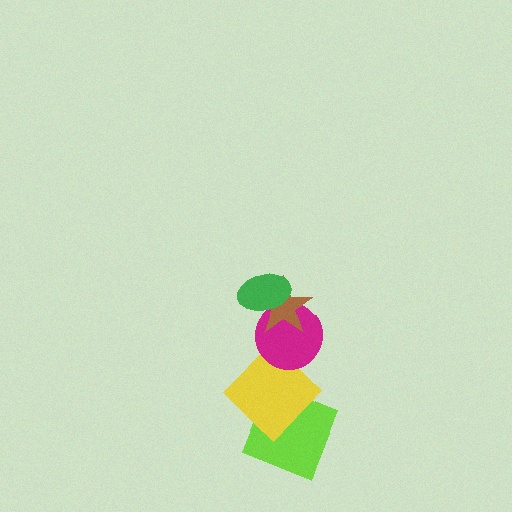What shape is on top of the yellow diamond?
The magenta circle is on top of the yellow diamond.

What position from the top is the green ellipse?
The green ellipse is 1st from the top.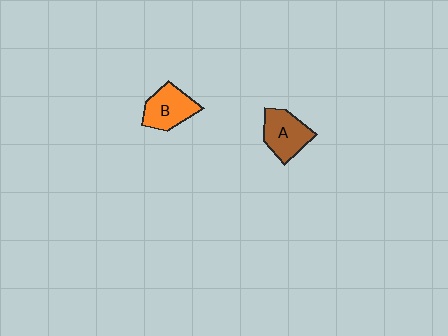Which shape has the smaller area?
Shape B (orange).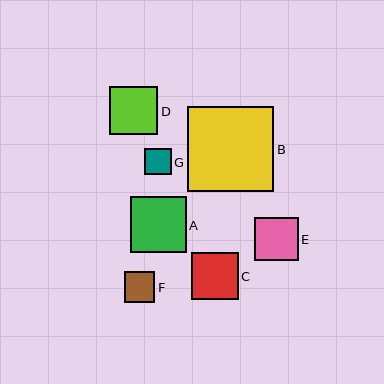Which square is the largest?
Square B is the largest with a size of approximately 86 pixels.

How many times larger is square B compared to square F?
Square B is approximately 2.8 times the size of square F.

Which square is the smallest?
Square G is the smallest with a size of approximately 26 pixels.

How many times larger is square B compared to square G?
Square B is approximately 3.2 times the size of square G.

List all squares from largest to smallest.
From largest to smallest: B, A, D, C, E, F, G.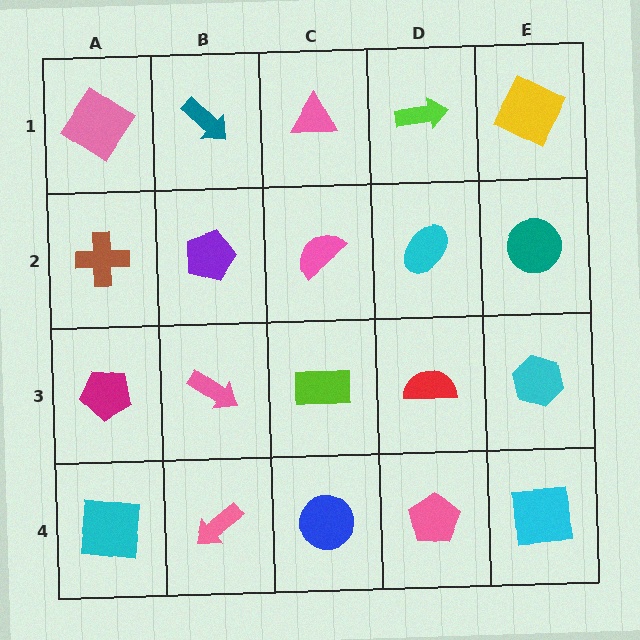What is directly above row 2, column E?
A yellow square.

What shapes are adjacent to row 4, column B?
A pink arrow (row 3, column B), a cyan square (row 4, column A), a blue circle (row 4, column C).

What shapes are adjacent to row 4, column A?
A magenta pentagon (row 3, column A), a pink arrow (row 4, column B).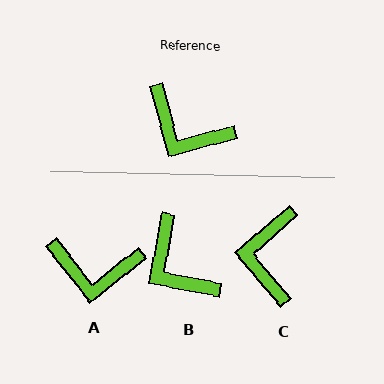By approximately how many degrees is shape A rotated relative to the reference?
Approximately 24 degrees counter-clockwise.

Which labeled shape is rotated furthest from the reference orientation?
C, about 64 degrees away.